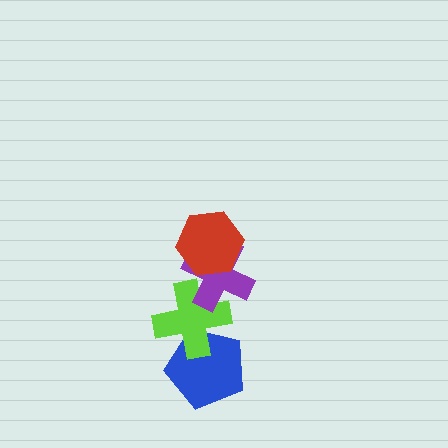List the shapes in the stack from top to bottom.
From top to bottom: the red hexagon, the purple cross, the lime cross, the blue pentagon.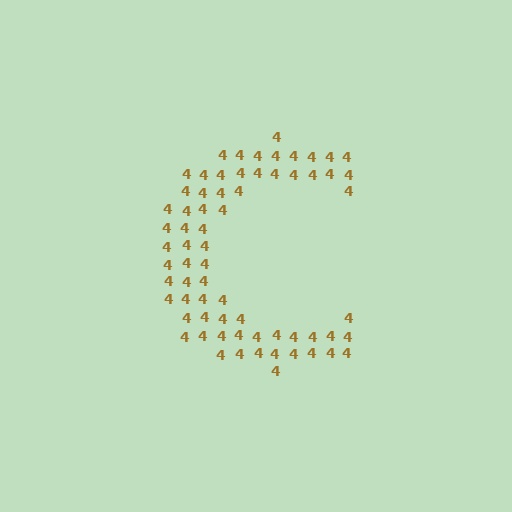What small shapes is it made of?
It is made of small digit 4's.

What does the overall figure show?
The overall figure shows the letter C.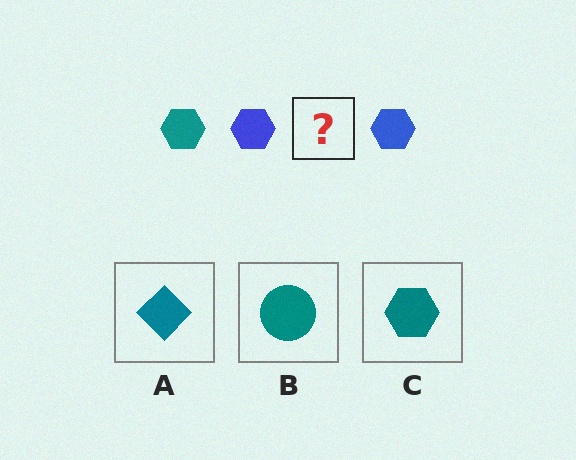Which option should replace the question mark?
Option C.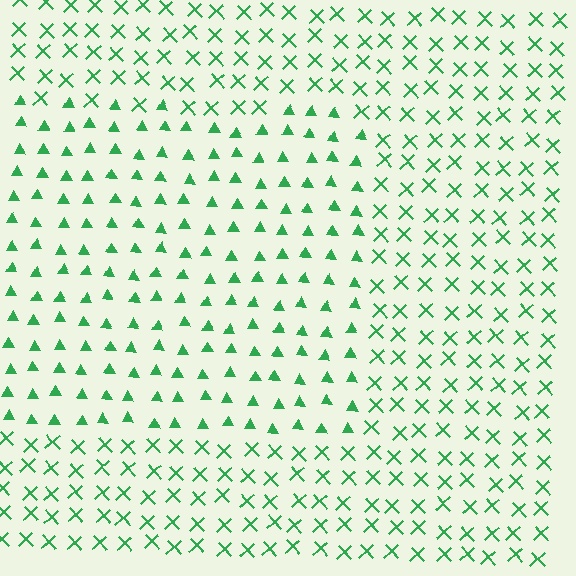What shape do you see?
I see a rectangle.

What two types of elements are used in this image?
The image uses triangles inside the rectangle region and X marks outside it.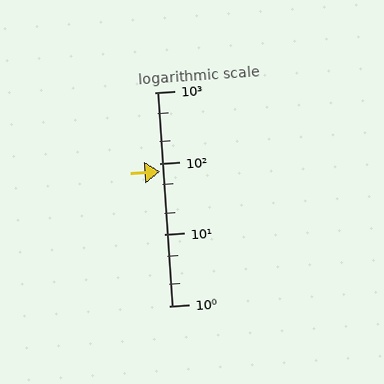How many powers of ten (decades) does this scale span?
The scale spans 3 decades, from 1 to 1000.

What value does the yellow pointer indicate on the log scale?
The pointer indicates approximately 78.